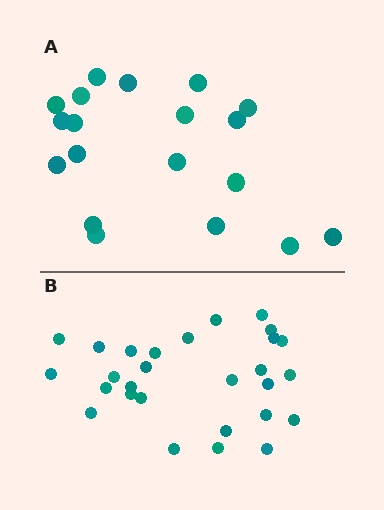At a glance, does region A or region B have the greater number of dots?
Region B (the bottom region) has more dots.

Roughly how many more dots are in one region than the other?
Region B has roughly 8 or so more dots than region A.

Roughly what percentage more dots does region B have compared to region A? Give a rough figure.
About 45% more.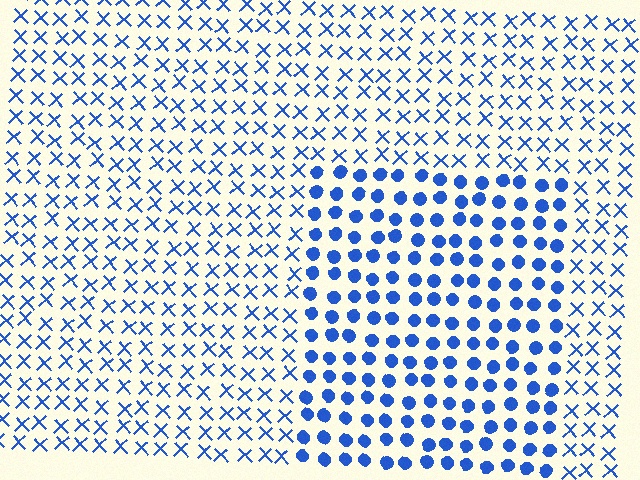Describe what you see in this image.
The image is filled with small blue elements arranged in a uniform grid. A rectangle-shaped region contains circles, while the surrounding area contains X marks. The boundary is defined purely by the change in element shape.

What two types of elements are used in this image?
The image uses circles inside the rectangle region and X marks outside it.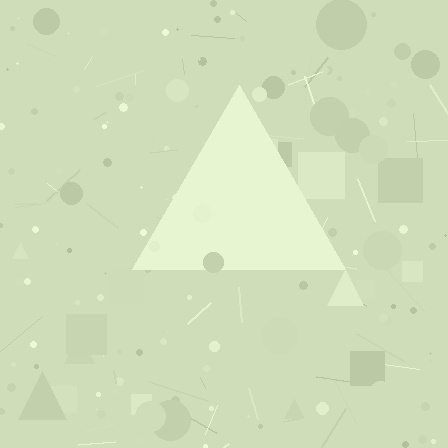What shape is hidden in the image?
A triangle is hidden in the image.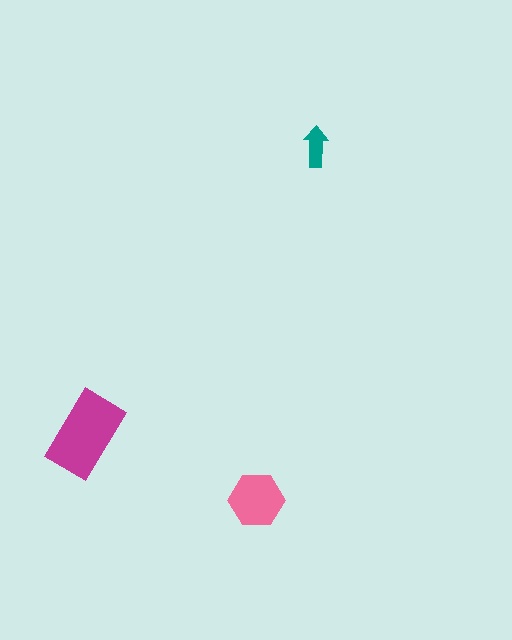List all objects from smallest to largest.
The teal arrow, the pink hexagon, the magenta rectangle.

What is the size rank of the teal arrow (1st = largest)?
3rd.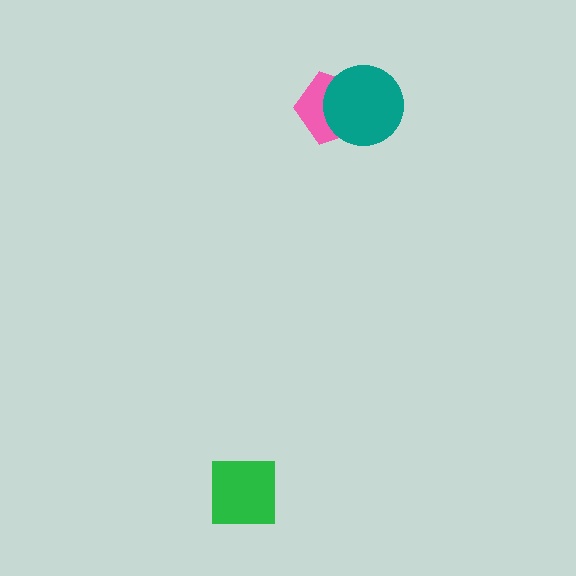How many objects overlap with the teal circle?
1 object overlaps with the teal circle.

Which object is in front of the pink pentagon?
The teal circle is in front of the pink pentagon.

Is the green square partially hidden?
No, no other shape covers it.